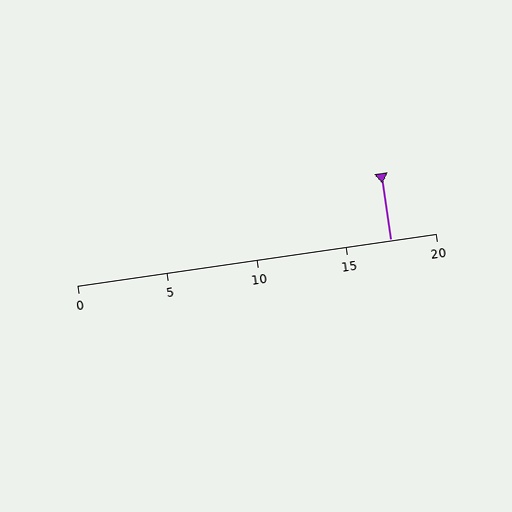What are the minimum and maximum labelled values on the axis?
The axis runs from 0 to 20.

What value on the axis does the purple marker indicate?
The marker indicates approximately 17.5.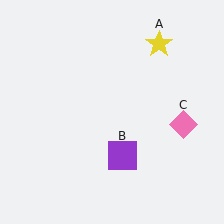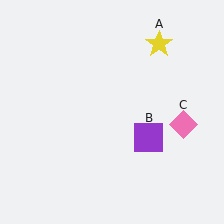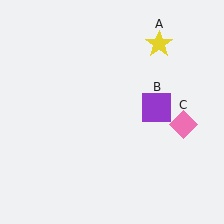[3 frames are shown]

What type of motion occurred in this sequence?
The purple square (object B) rotated counterclockwise around the center of the scene.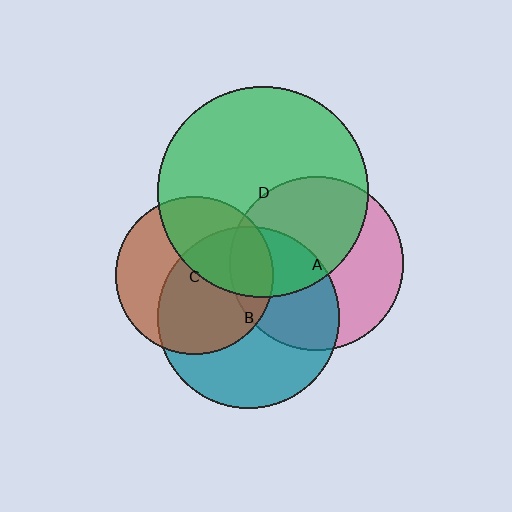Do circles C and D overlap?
Yes.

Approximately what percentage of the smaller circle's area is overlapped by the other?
Approximately 40%.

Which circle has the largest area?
Circle D (green).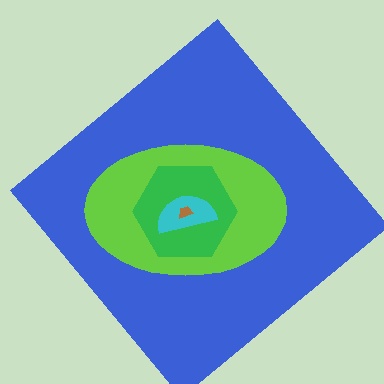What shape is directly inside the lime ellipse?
The green hexagon.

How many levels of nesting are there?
5.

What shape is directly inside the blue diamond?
The lime ellipse.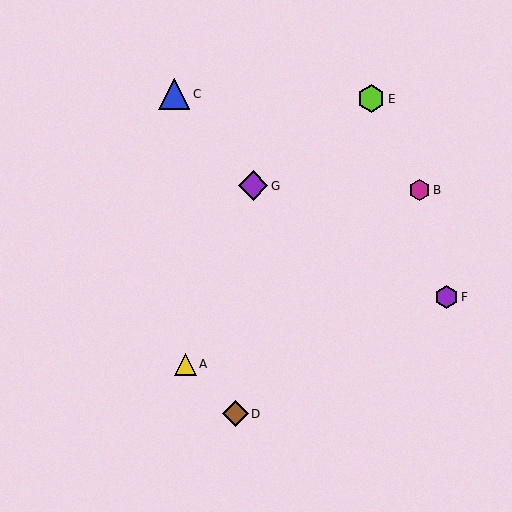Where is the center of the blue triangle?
The center of the blue triangle is at (174, 94).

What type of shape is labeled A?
Shape A is a yellow triangle.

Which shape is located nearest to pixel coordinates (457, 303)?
The purple hexagon (labeled F) at (446, 297) is nearest to that location.